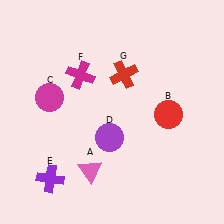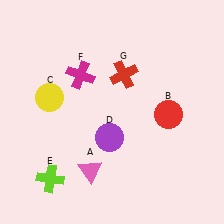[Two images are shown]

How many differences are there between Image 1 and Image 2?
There are 2 differences between the two images.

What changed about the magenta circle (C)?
In Image 1, C is magenta. In Image 2, it changed to yellow.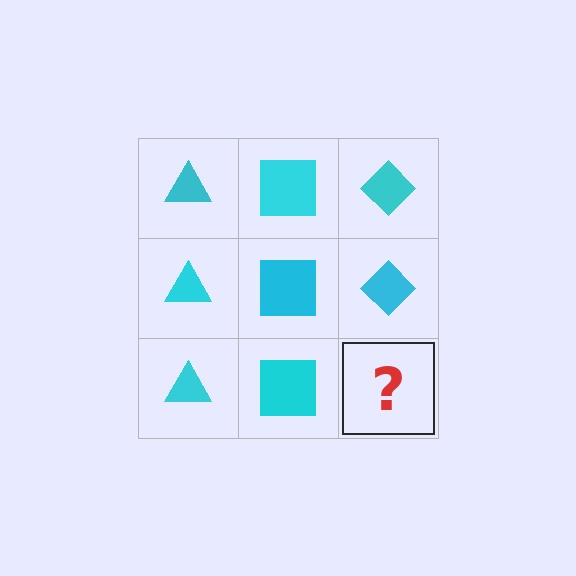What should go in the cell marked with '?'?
The missing cell should contain a cyan diamond.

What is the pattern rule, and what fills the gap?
The rule is that each column has a consistent shape. The gap should be filled with a cyan diamond.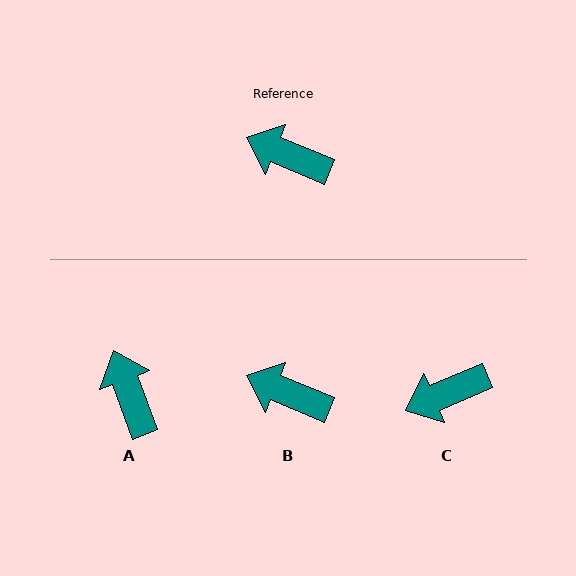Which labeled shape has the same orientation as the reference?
B.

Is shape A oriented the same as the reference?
No, it is off by about 47 degrees.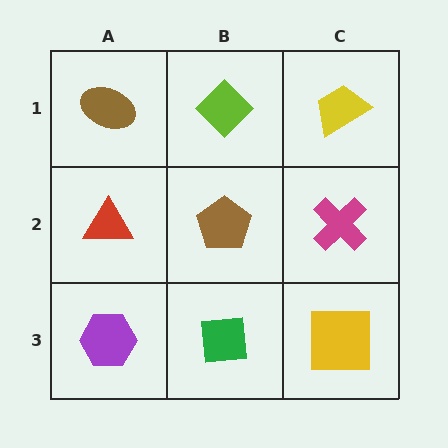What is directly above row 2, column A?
A brown ellipse.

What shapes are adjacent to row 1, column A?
A red triangle (row 2, column A), a lime diamond (row 1, column B).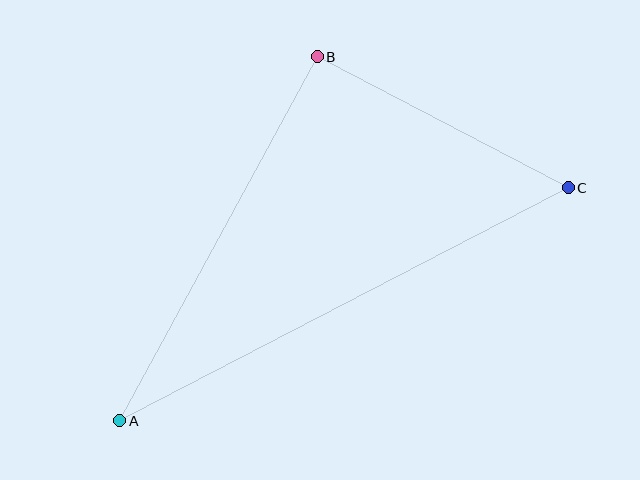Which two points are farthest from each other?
Points A and C are farthest from each other.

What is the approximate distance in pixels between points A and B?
The distance between A and B is approximately 414 pixels.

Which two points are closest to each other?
Points B and C are closest to each other.